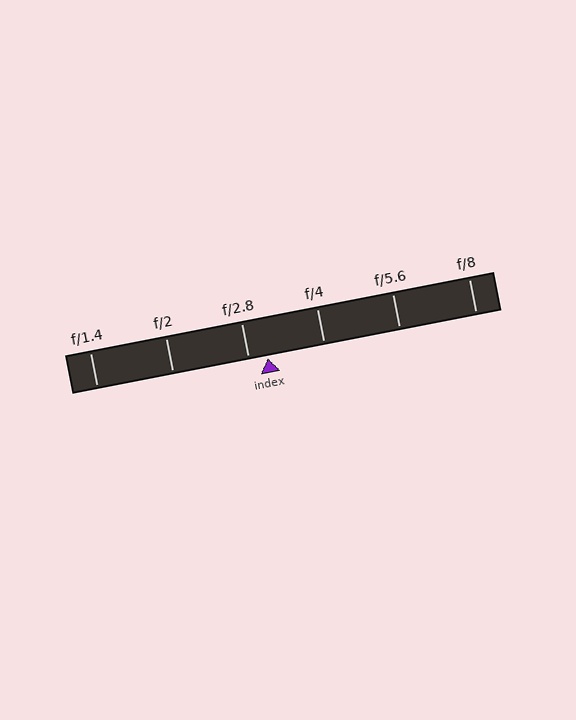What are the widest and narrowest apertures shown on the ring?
The widest aperture shown is f/1.4 and the narrowest is f/8.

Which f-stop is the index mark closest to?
The index mark is closest to f/2.8.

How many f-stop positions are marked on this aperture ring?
There are 6 f-stop positions marked.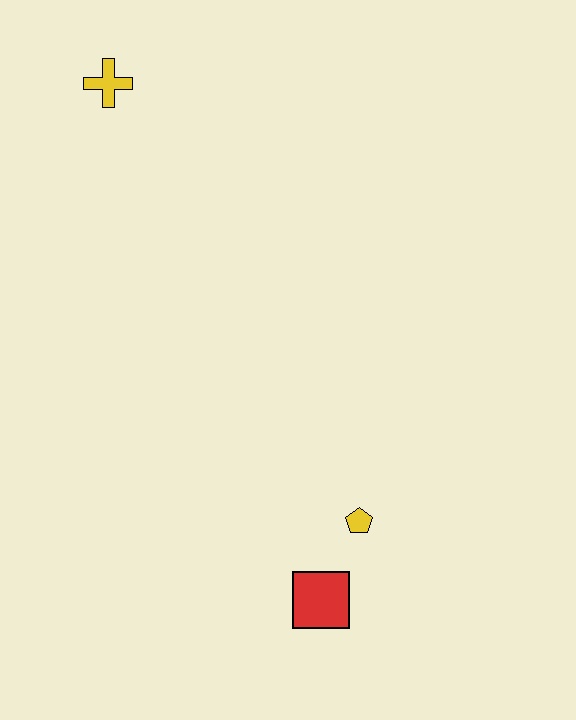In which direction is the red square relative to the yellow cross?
The red square is below the yellow cross.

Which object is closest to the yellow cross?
The yellow pentagon is closest to the yellow cross.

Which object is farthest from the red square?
The yellow cross is farthest from the red square.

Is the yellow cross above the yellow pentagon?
Yes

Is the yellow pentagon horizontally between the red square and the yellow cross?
No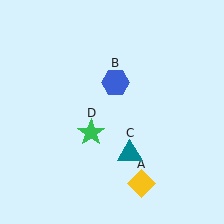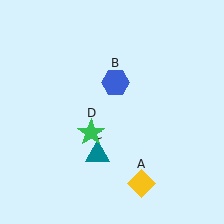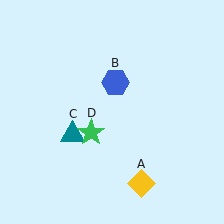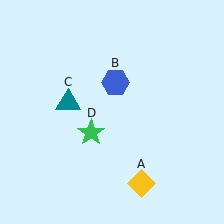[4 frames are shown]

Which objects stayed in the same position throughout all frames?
Yellow diamond (object A) and blue hexagon (object B) and green star (object D) remained stationary.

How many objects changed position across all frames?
1 object changed position: teal triangle (object C).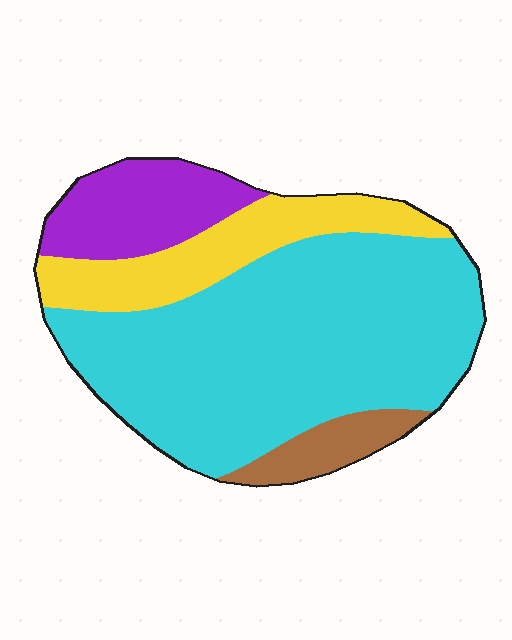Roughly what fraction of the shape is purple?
Purple covers around 15% of the shape.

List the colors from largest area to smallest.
From largest to smallest: cyan, yellow, purple, brown.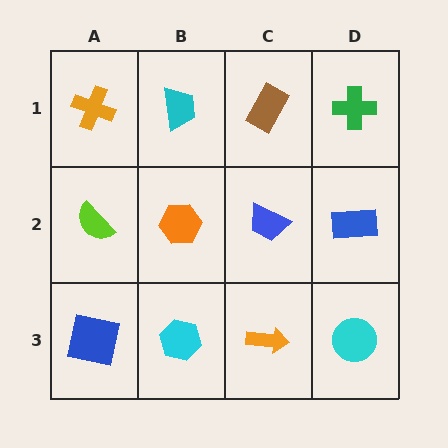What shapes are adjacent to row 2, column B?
A cyan trapezoid (row 1, column B), a cyan hexagon (row 3, column B), a lime semicircle (row 2, column A), a blue trapezoid (row 2, column C).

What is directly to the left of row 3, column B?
A blue square.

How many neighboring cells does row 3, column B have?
3.